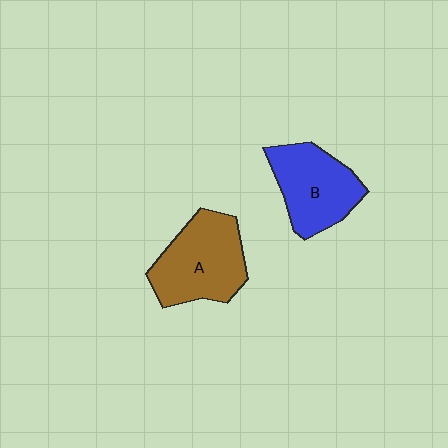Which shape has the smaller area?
Shape B (blue).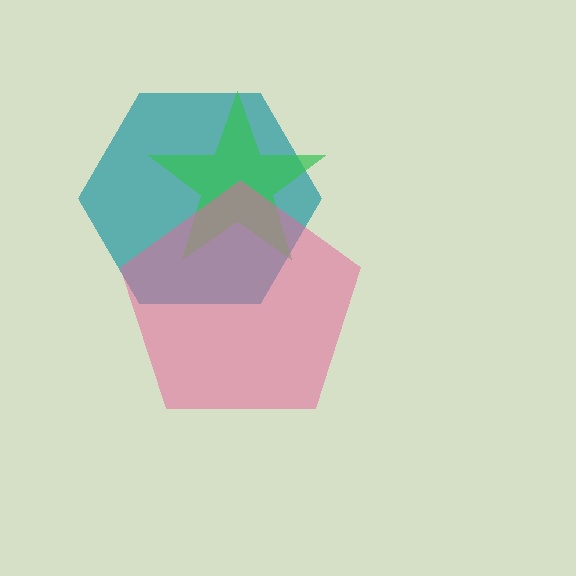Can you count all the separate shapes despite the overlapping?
Yes, there are 3 separate shapes.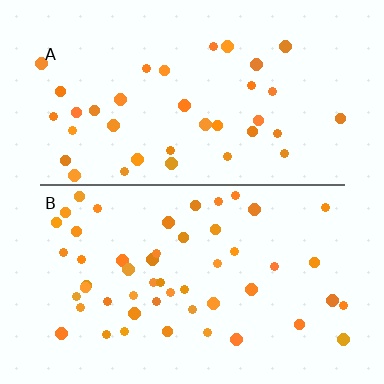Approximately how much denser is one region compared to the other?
Approximately 1.4× — region B over region A.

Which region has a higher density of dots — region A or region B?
B (the bottom).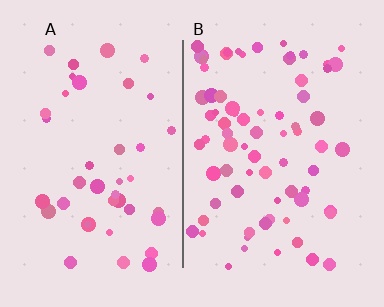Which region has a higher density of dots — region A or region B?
B (the right).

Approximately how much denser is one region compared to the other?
Approximately 1.8× — region B over region A.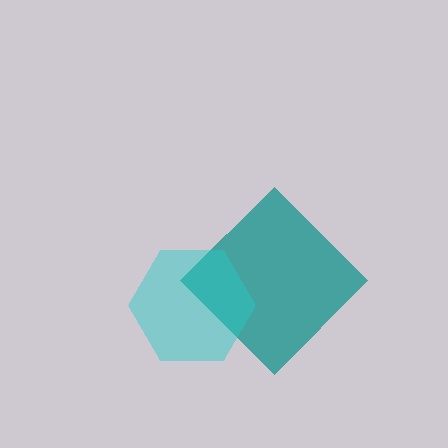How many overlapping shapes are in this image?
There are 2 overlapping shapes in the image.